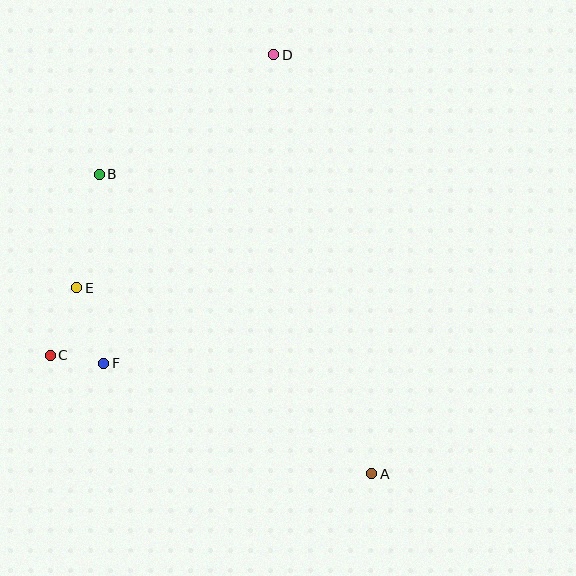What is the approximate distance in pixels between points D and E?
The distance between D and E is approximately 305 pixels.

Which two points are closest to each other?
Points C and F are closest to each other.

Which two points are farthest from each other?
Points A and D are farthest from each other.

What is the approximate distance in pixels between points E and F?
The distance between E and F is approximately 80 pixels.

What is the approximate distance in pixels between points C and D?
The distance between C and D is approximately 374 pixels.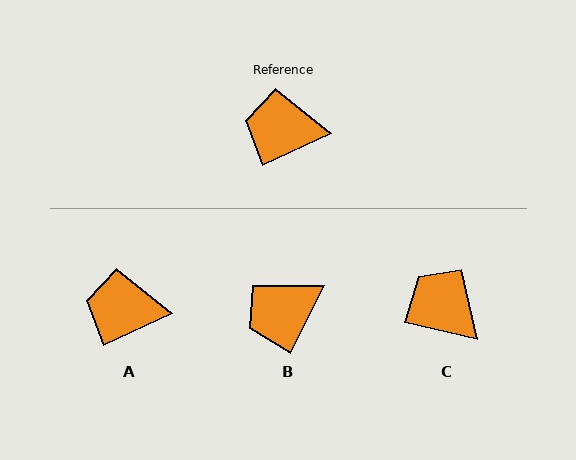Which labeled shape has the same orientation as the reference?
A.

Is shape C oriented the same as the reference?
No, it is off by about 38 degrees.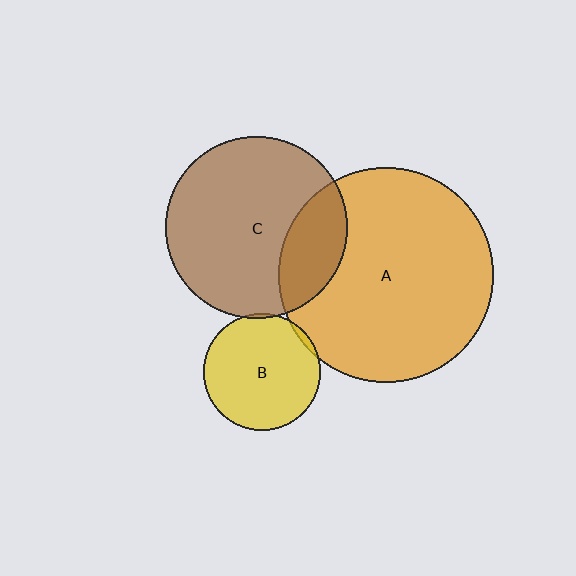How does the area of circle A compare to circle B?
Approximately 3.4 times.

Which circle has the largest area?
Circle A (orange).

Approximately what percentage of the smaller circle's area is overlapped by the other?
Approximately 5%.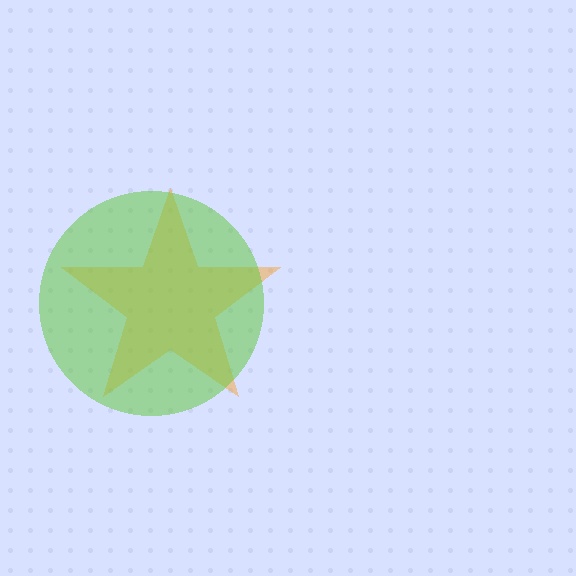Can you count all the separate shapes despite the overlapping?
Yes, there are 2 separate shapes.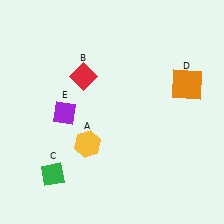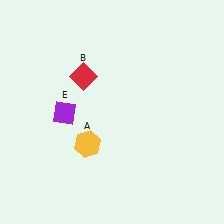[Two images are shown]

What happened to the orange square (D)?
The orange square (D) was removed in Image 2. It was in the top-right area of Image 1.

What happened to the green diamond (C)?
The green diamond (C) was removed in Image 2. It was in the bottom-left area of Image 1.